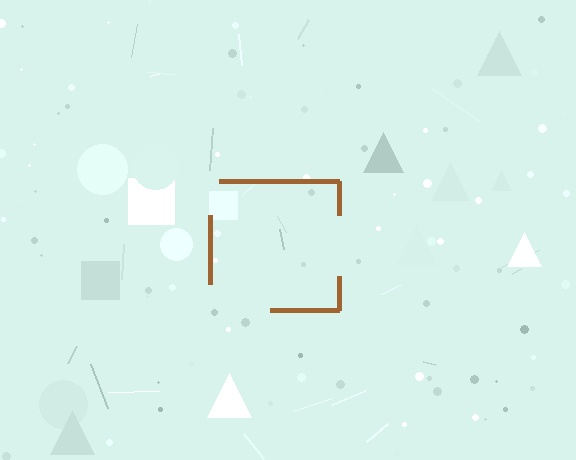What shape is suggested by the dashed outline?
The dashed outline suggests a square.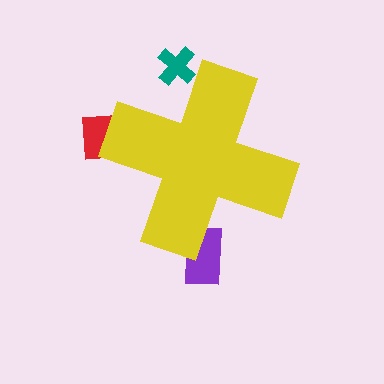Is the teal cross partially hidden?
Yes, the teal cross is partially hidden behind the yellow cross.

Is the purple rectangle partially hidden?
Yes, the purple rectangle is partially hidden behind the yellow cross.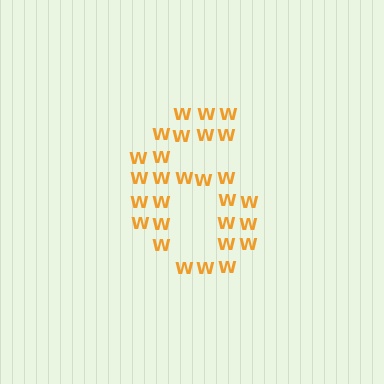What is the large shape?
The large shape is the digit 6.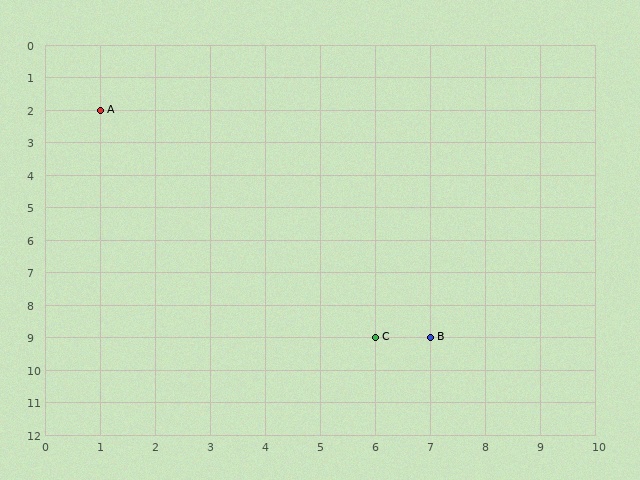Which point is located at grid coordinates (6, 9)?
Point C is at (6, 9).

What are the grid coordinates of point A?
Point A is at grid coordinates (1, 2).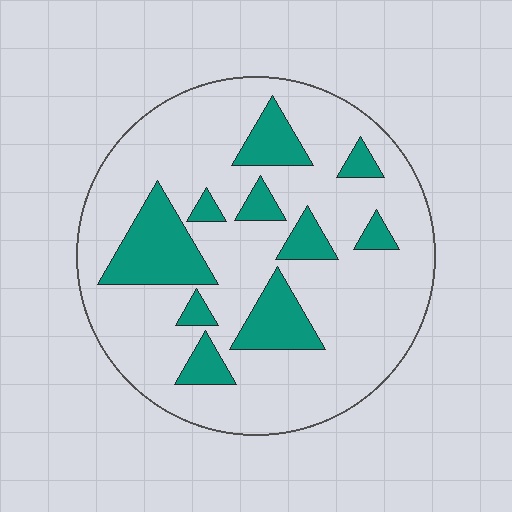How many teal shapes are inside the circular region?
10.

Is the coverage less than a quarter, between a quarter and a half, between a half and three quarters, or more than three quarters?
Less than a quarter.